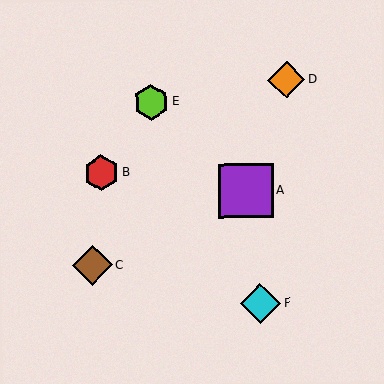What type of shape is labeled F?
Shape F is a cyan diamond.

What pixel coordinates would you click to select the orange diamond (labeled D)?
Click at (287, 80) to select the orange diamond D.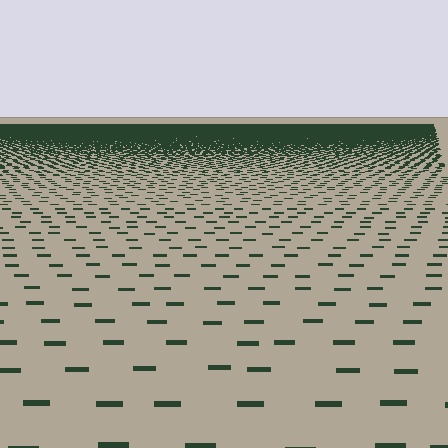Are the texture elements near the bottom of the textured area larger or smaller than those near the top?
Larger. Near the bottom, elements are closer to the viewer and appear at a bigger on-screen size.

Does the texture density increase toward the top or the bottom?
Density increases toward the top.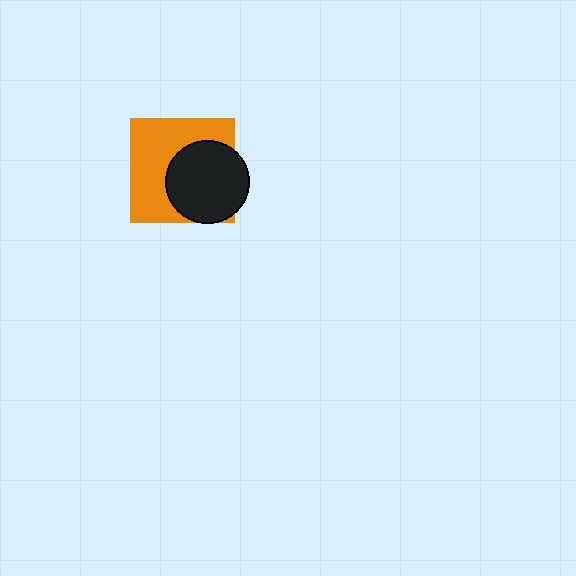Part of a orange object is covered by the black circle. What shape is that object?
It is a square.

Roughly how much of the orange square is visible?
About half of it is visible (roughly 56%).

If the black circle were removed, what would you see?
You would see the complete orange square.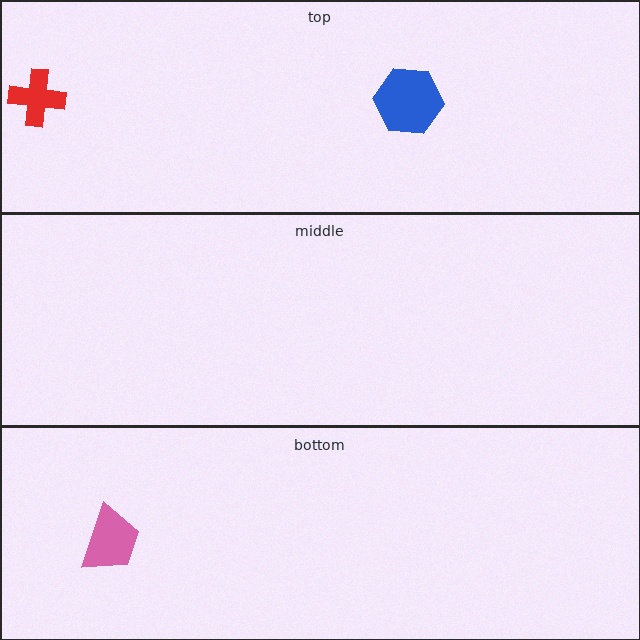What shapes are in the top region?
The blue hexagon, the red cross.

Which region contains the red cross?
The top region.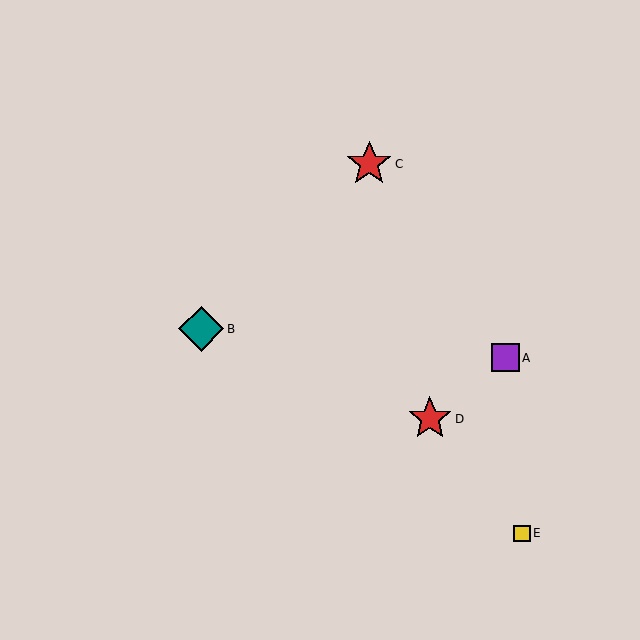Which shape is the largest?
The red star (labeled C) is the largest.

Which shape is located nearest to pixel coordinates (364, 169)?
The red star (labeled C) at (369, 164) is nearest to that location.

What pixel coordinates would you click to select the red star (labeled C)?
Click at (369, 164) to select the red star C.